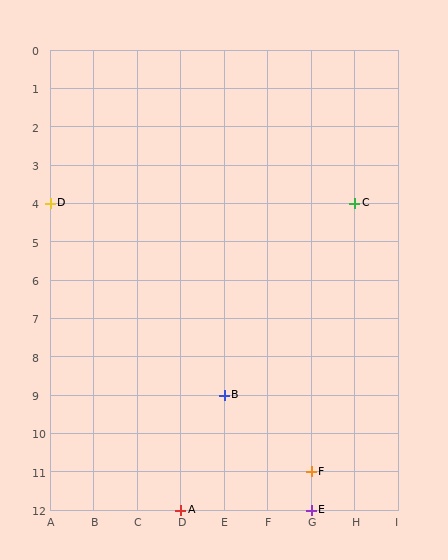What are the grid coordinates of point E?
Point E is at grid coordinates (G, 12).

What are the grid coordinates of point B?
Point B is at grid coordinates (E, 9).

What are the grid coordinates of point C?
Point C is at grid coordinates (H, 4).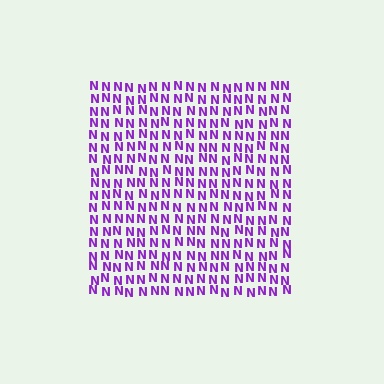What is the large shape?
The large shape is a square.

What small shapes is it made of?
It is made of small letter N's.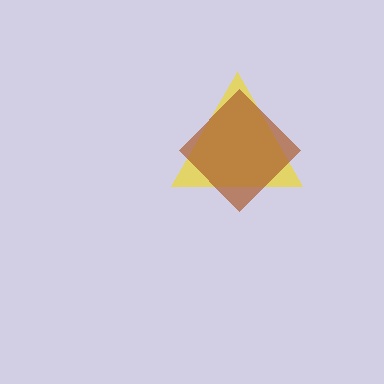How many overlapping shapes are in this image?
There are 2 overlapping shapes in the image.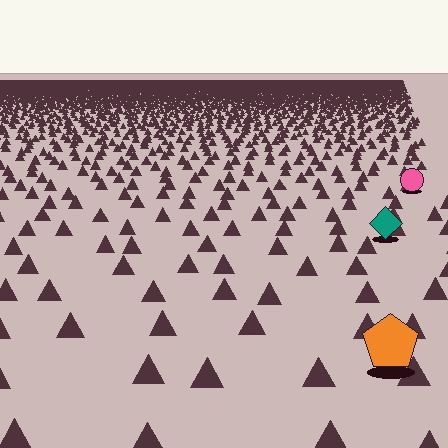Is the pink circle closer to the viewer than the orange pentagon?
No. The orange pentagon is closer — you can tell from the texture gradient: the ground texture is coarser near it.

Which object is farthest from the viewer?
The pink circle is farthest from the viewer. It appears smaller and the ground texture around it is denser.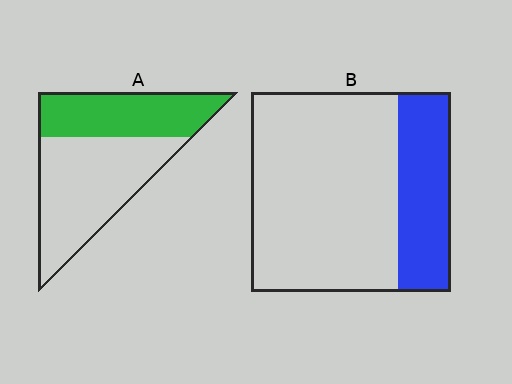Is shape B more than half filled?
No.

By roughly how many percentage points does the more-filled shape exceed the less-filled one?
By roughly 15 percentage points (A over B).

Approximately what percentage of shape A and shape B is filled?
A is approximately 40% and B is approximately 25%.